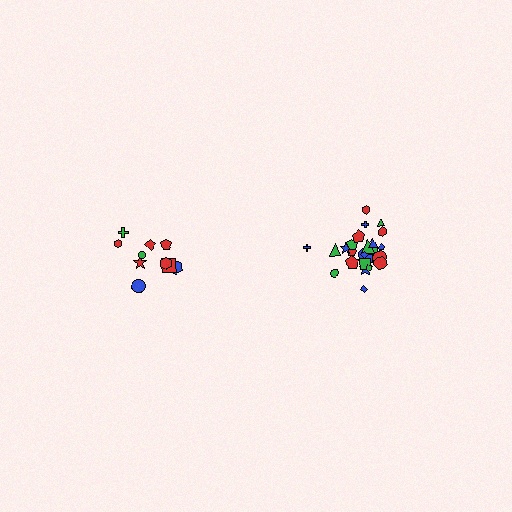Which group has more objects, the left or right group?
The right group.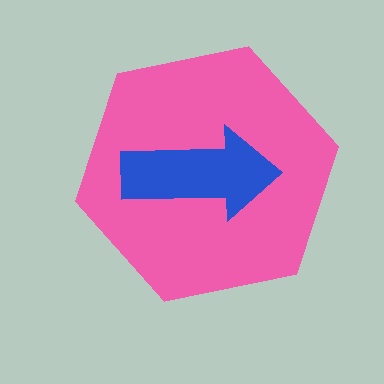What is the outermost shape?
The pink hexagon.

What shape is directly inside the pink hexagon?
The blue arrow.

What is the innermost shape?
The blue arrow.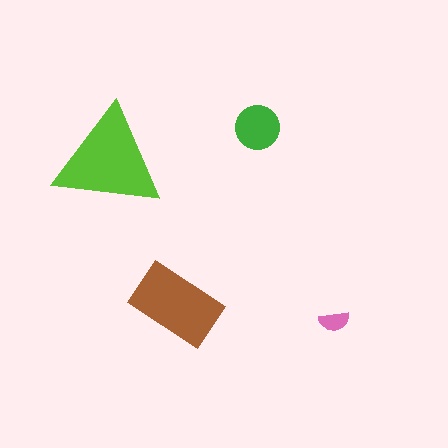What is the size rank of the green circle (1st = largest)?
3rd.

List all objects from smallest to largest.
The pink semicircle, the green circle, the brown rectangle, the lime triangle.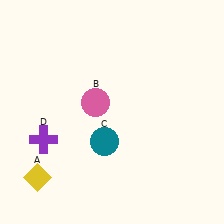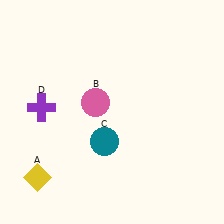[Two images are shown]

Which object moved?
The purple cross (D) moved up.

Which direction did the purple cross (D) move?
The purple cross (D) moved up.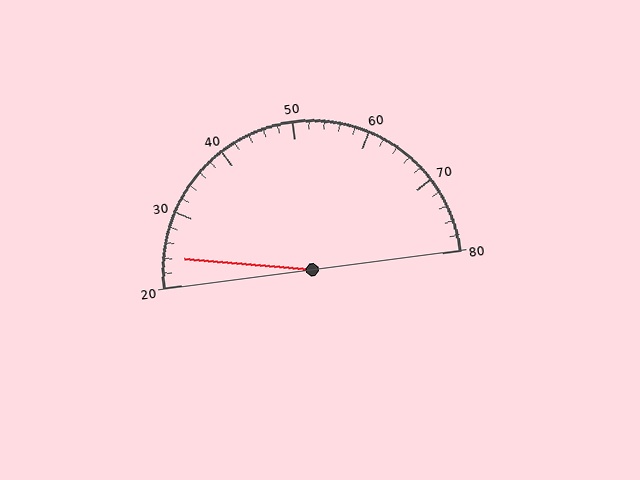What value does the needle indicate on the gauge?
The needle indicates approximately 24.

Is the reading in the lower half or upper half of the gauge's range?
The reading is in the lower half of the range (20 to 80).